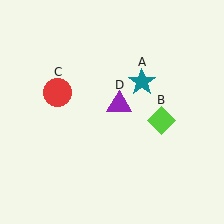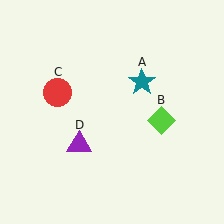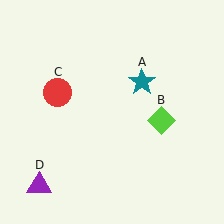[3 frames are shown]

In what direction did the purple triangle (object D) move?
The purple triangle (object D) moved down and to the left.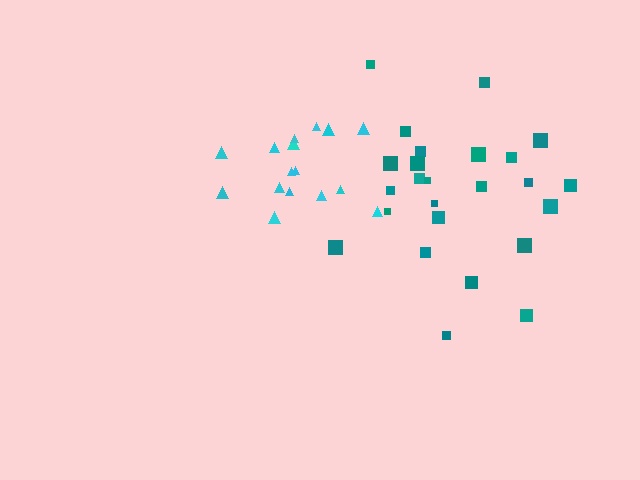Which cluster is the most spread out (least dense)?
Teal.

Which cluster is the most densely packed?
Cyan.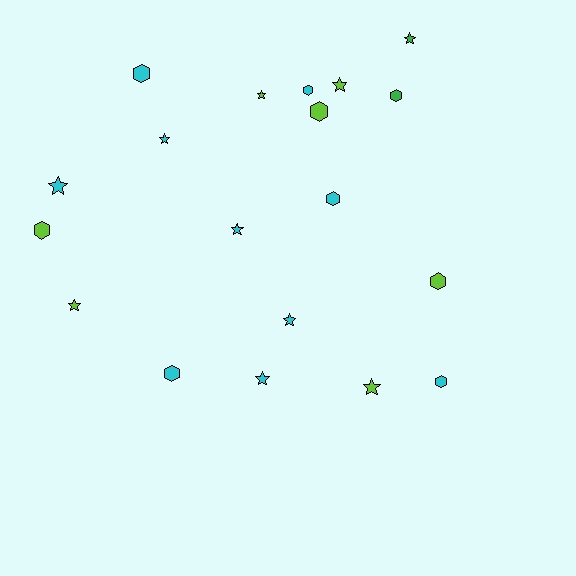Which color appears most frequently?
Cyan, with 10 objects.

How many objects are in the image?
There are 19 objects.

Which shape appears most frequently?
Star, with 10 objects.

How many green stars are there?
There is 1 green star.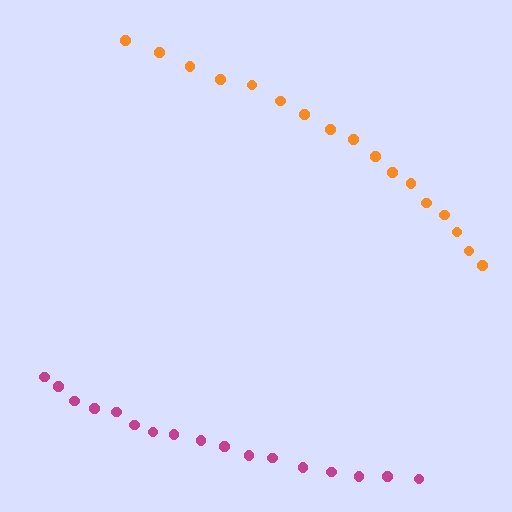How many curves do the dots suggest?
There are 2 distinct paths.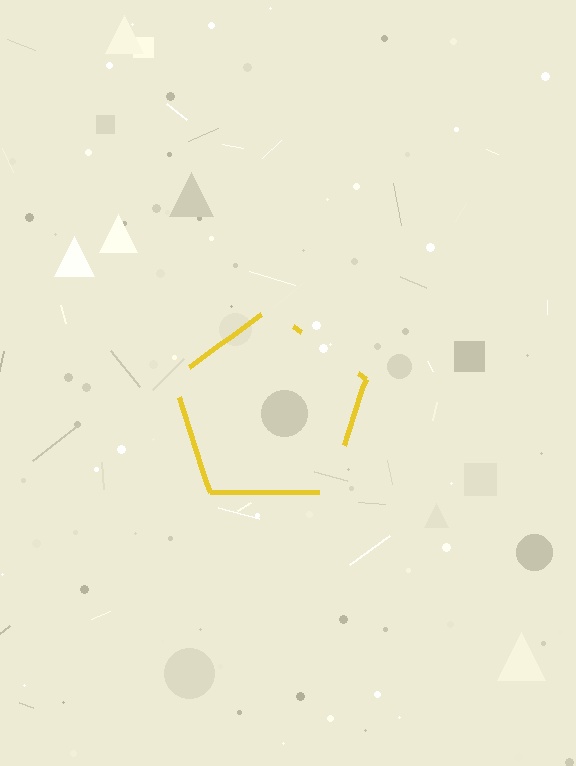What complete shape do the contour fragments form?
The contour fragments form a pentagon.